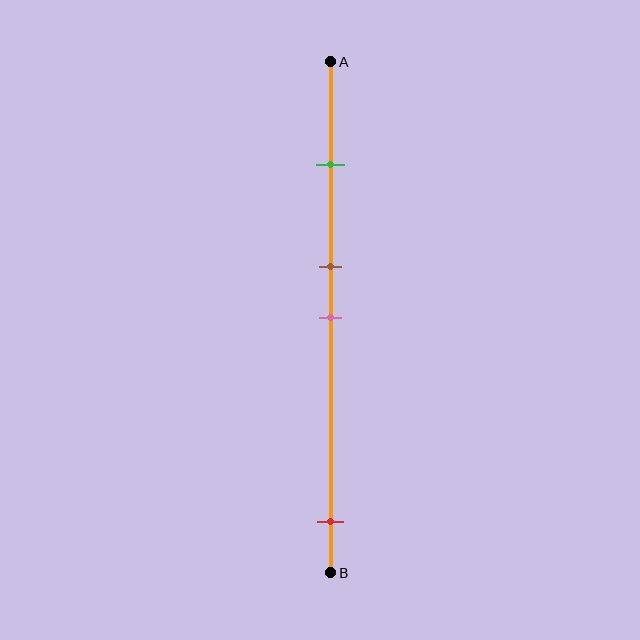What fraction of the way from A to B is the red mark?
The red mark is approximately 90% (0.9) of the way from A to B.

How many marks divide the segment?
There are 4 marks dividing the segment.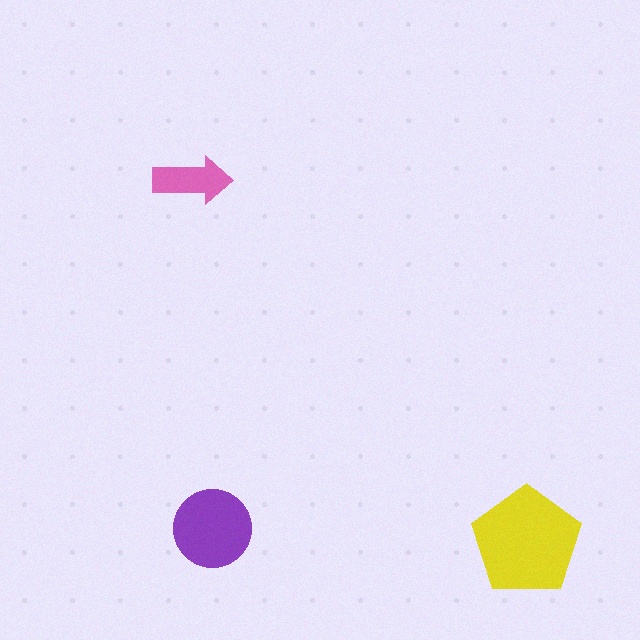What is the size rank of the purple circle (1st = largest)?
2nd.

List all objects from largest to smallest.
The yellow pentagon, the purple circle, the pink arrow.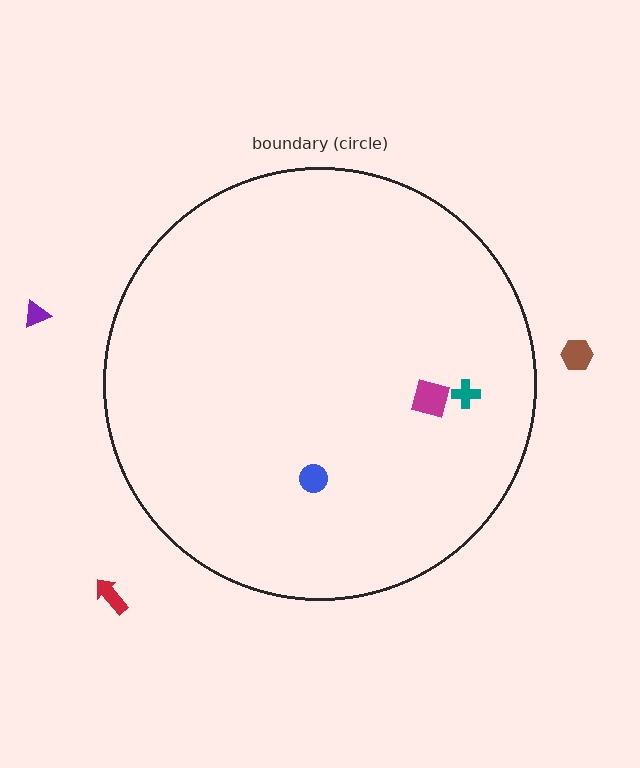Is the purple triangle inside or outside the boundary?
Outside.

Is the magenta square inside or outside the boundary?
Inside.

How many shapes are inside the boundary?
3 inside, 3 outside.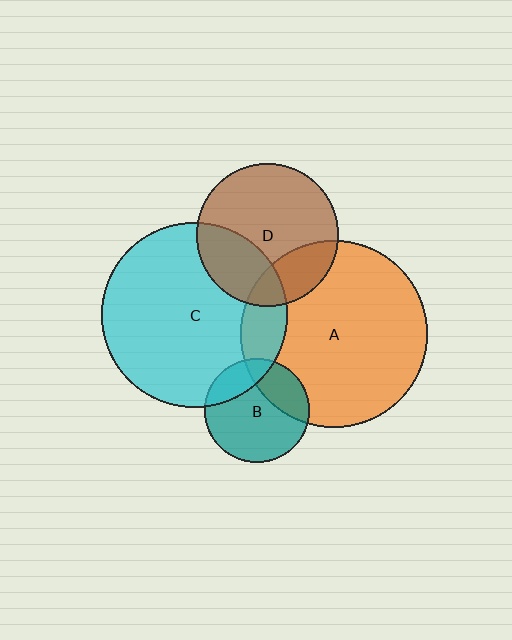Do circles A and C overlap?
Yes.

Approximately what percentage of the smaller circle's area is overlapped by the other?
Approximately 15%.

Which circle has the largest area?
Circle A (orange).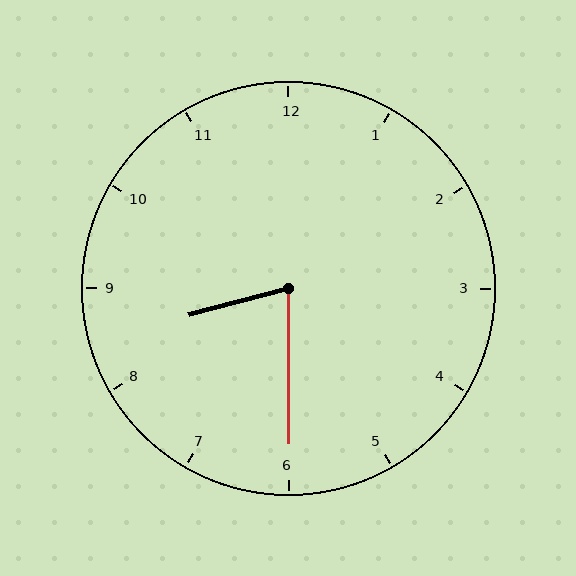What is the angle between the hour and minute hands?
Approximately 75 degrees.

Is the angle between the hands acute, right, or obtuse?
It is acute.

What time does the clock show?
8:30.